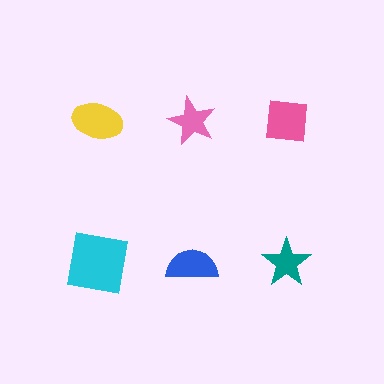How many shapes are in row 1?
3 shapes.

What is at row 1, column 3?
A pink square.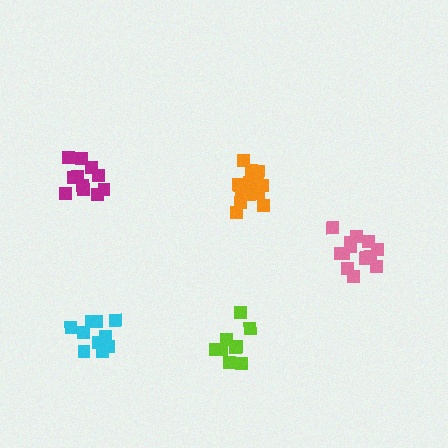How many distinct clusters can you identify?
There are 5 distinct clusters.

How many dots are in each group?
Group 1: 15 dots, Group 2: 10 dots, Group 3: 11 dots, Group 4: 9 dots, Group 5: 14 dots (59 total).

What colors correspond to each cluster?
The clusters are colored: pink, cyan, magenta, lime, orange.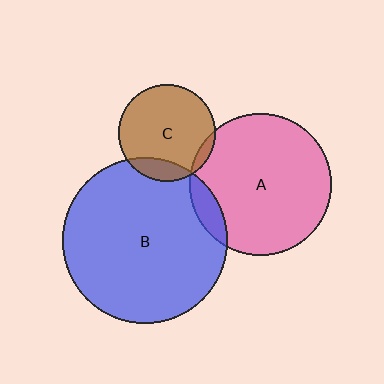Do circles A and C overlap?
Yes.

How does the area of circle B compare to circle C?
Approximately 2.9 times.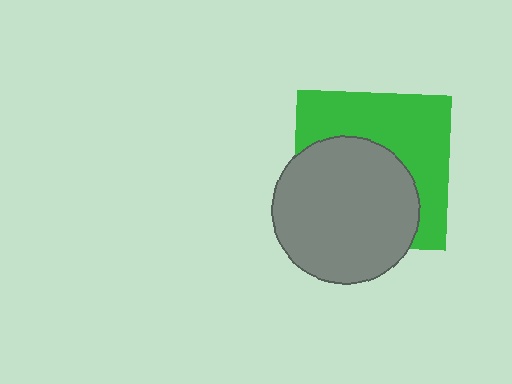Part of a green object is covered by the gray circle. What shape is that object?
It is a square.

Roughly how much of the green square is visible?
About half of it is visible (roughly 48%).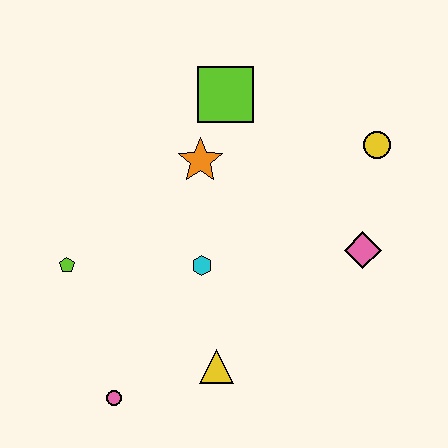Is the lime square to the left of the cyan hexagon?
No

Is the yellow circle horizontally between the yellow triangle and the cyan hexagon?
No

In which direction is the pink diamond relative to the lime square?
The pink diamond is below the lime square.